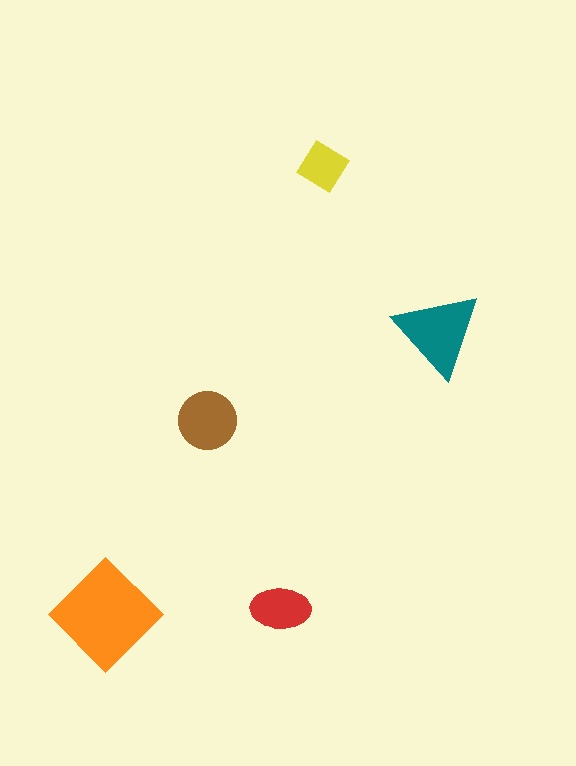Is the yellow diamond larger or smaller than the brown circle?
Smaller.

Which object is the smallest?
The yellow diamond.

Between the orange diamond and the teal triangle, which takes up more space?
The orange diamond.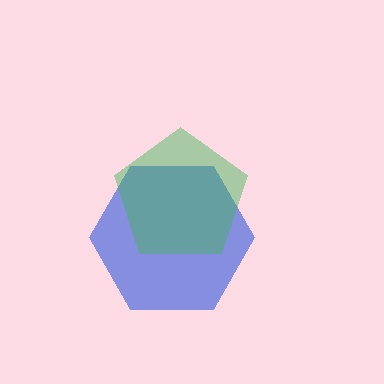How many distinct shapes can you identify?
There are 2 distinct shapes: a blue hexagon, a green pentagon.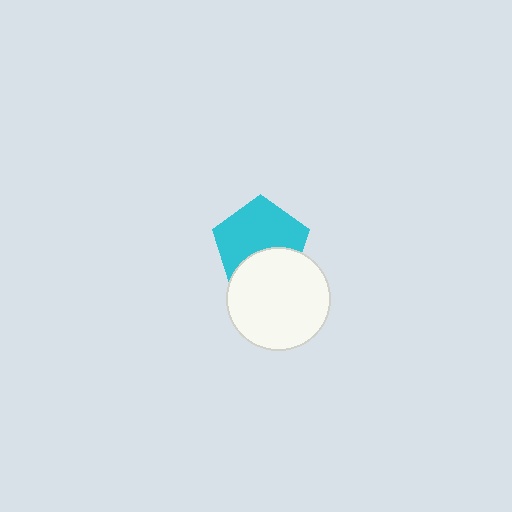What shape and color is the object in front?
The object in front is a white circle.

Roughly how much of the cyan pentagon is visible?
About half of it is visible (roughly 64%).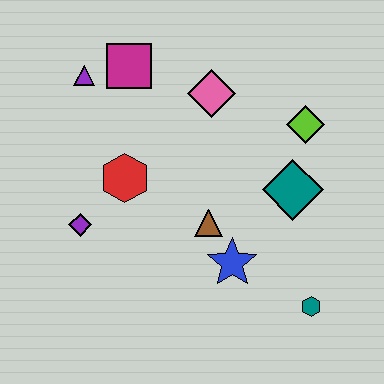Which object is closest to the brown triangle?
The blue star is closest to the brown triangle.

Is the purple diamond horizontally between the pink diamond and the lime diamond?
No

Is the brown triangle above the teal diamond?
No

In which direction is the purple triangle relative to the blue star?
The purple triangle is above the blue star.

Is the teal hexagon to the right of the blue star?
Yes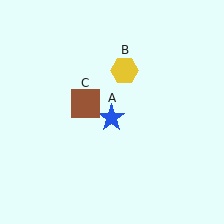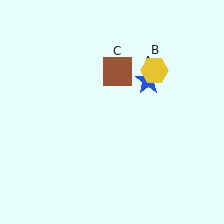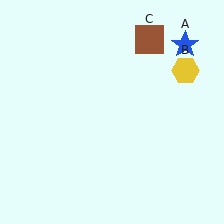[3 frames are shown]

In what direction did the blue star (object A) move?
The blue star (object A) moved up and to the right.